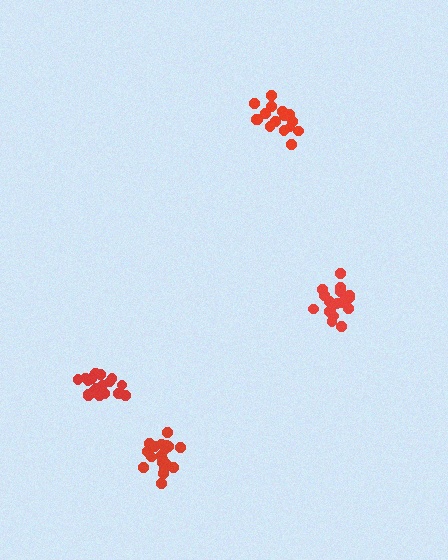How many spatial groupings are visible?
There are 4 spatial groupings.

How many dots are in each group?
Group 1: 19 dots, Group 2: 16 dots, Group 3: 19 dots, Group 4: 19 dots (73 total).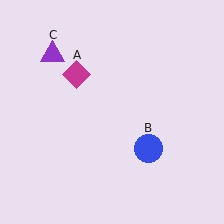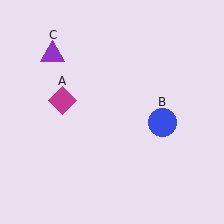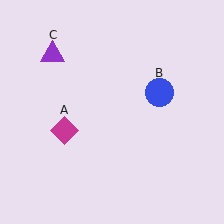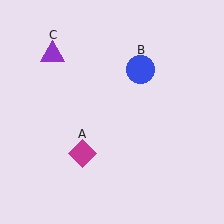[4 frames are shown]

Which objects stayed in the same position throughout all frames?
Purple triangle (object C) remained stationary.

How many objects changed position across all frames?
2 objects changed position: magenta diamond (object A), blue circle (object B).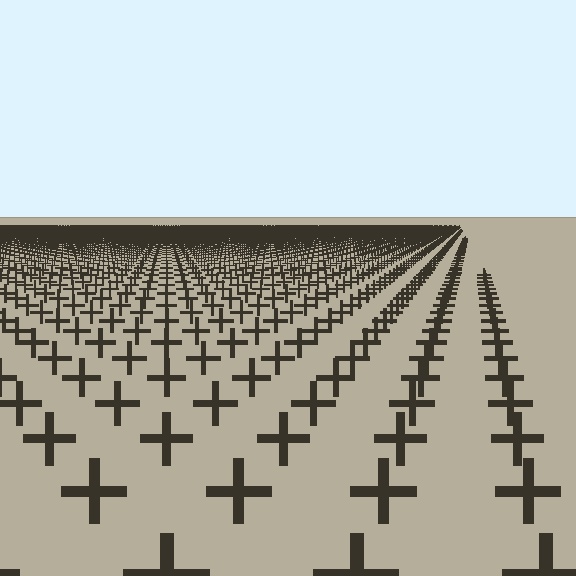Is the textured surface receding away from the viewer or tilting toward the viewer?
The surface is receding away from the viewer. Texture elements get smaller and denser toward the top.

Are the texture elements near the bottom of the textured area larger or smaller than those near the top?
Larger. Near the bottom, elements are closer to the viewer and appear at a bigger on-screen size.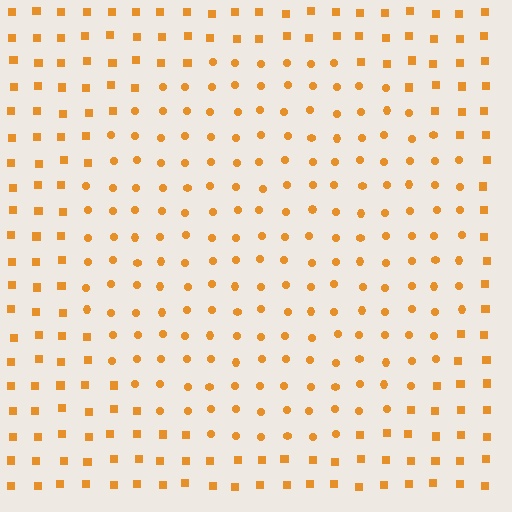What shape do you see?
I see a circle.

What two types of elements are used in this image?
The image uses circles inside the circle region and squares outside it.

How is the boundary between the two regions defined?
The boundary is defined by a change in element shape: circles inside vs. squares outside. All elements share the same color and spacing.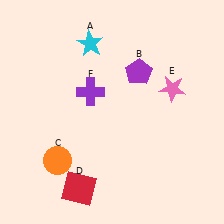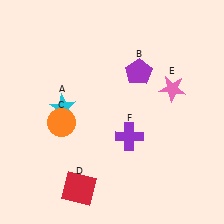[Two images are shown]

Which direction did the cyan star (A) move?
The cyan star (A) moved down.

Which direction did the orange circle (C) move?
The orange circle (C) moved up.